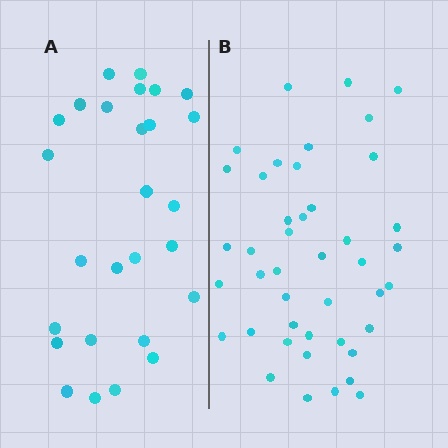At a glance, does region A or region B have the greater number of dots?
Region B (the right region) has more dots.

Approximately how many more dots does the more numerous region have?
Region B has approximately 15 more dots than region A.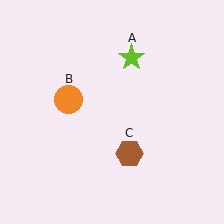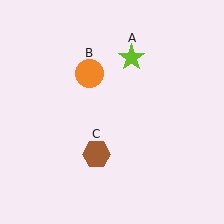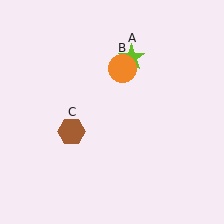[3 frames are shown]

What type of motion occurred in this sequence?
The orange circle (object B), brown hexagon (object C) rotated clockwise around the center of the scene.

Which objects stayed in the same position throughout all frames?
Lime star (object A) remained stationary.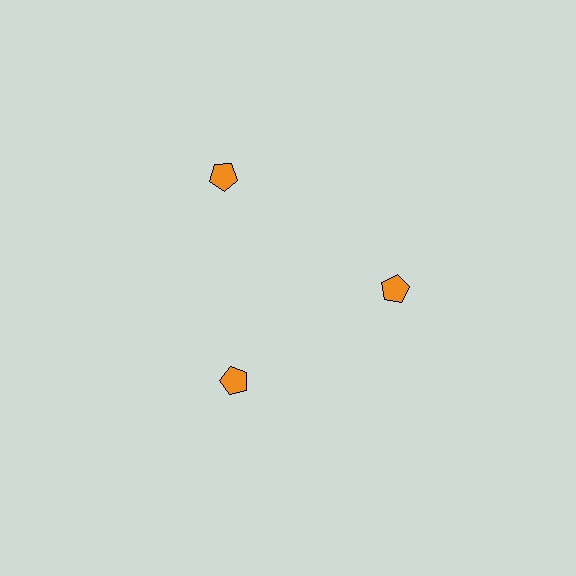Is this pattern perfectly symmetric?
No. The 3 orange pentagons are arranged in a ring, but one element near the 11 o'clock position is pushed outward from the center, breaking the 3-fold rotational symmetry.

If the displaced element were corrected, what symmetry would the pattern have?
It would have 3-fold rotational symmetry — the pattern would map onto itself every 120 degrees.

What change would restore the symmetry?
The symmetry would be restored by moving it inward, back onto the ring so that all 3 pentagons sit at equal angles and equal distance from the center.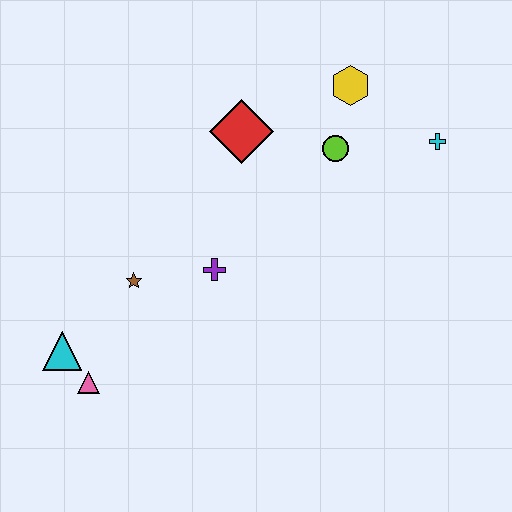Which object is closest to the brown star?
The purple cross is closest to the brown star.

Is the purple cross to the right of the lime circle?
No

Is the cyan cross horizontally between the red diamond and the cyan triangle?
No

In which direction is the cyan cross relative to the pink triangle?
The cyan cross is to the right of the pink triangle.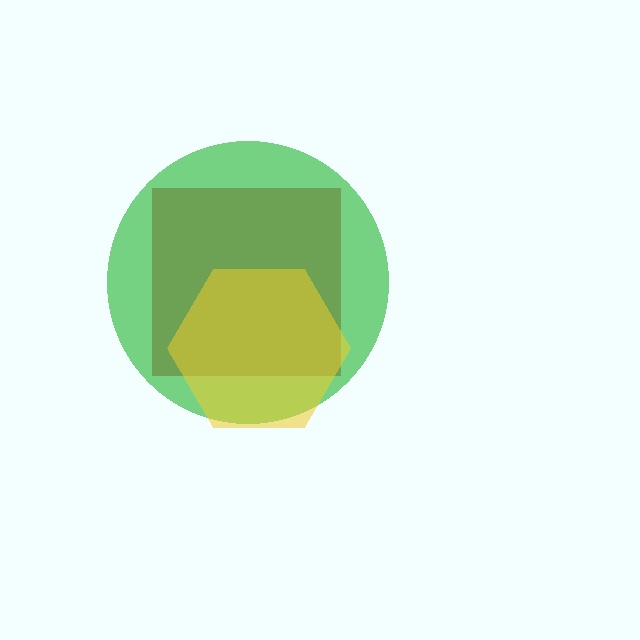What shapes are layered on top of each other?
The layered shapes are: a red square, a green circle, a yellow hexagon.